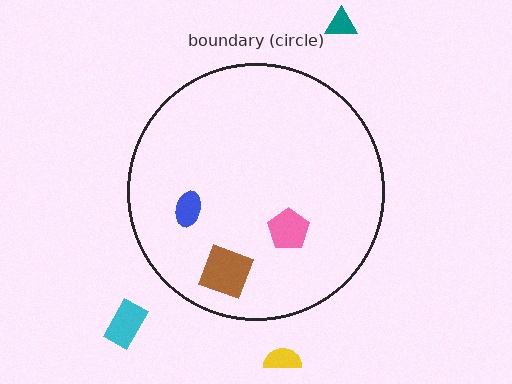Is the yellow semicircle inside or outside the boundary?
Outside.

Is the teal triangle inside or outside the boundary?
Outside.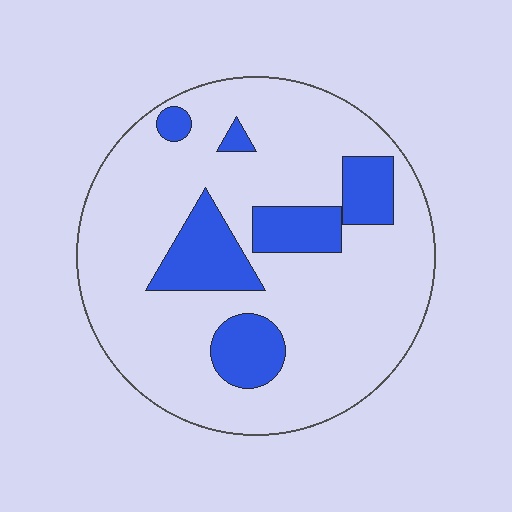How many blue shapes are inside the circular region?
6.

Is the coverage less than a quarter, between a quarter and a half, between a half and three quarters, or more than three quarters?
Less than a quarter.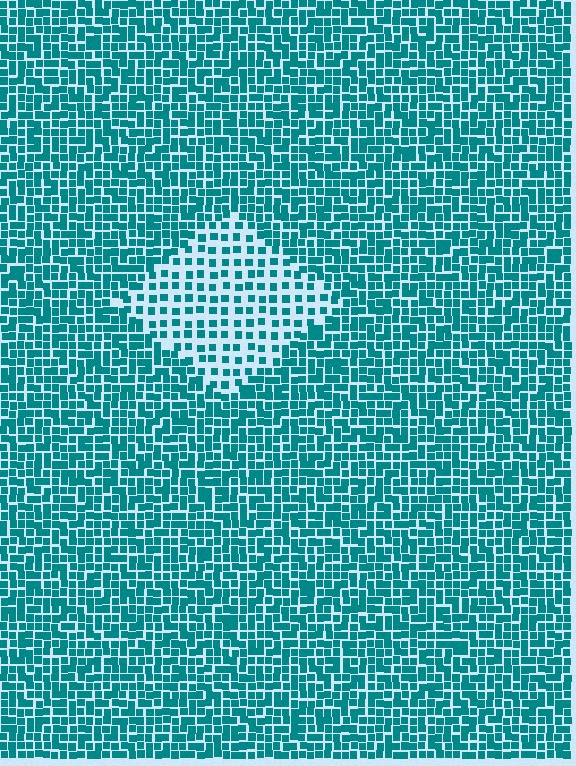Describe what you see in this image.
The image contains small teal elements arranged at two different densities. A diamond-shaped region is visible where the elements are less densely packed than the surrounding area.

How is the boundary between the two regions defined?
The boundary is defined by a change in element density (approximately 2.0x ratio). All elements are the same color, size, and shape.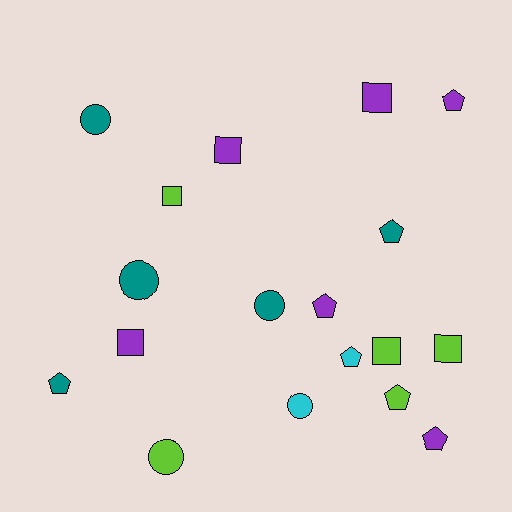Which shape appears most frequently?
Pentagon, with 7 objects.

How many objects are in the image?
There are 18 objects.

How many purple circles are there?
There are no purple circles.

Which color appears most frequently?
Purple, with 6 objects.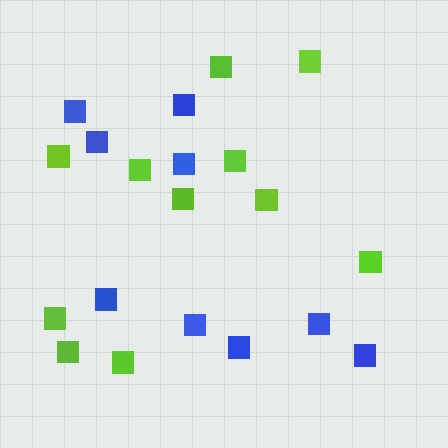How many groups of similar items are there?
There are 2 groups: one group of blue squares (9) and one group of lime squares (11).